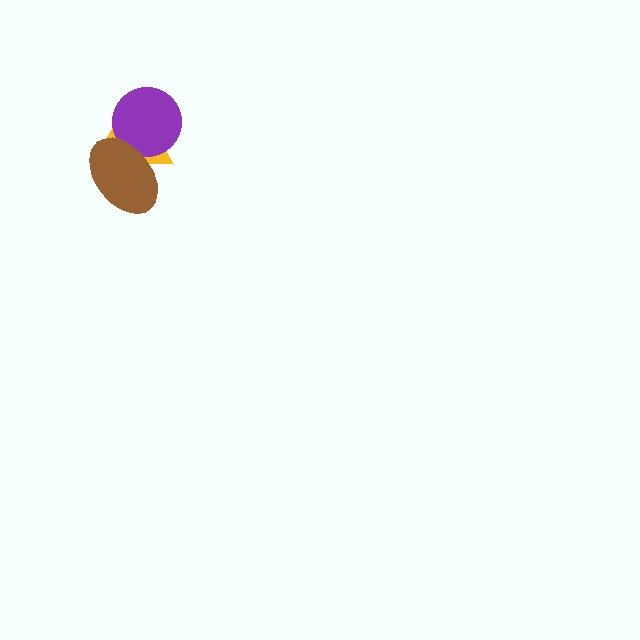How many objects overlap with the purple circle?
2 objects overlap with the purple circle.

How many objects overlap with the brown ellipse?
2 objects overlap with the brown ellipse.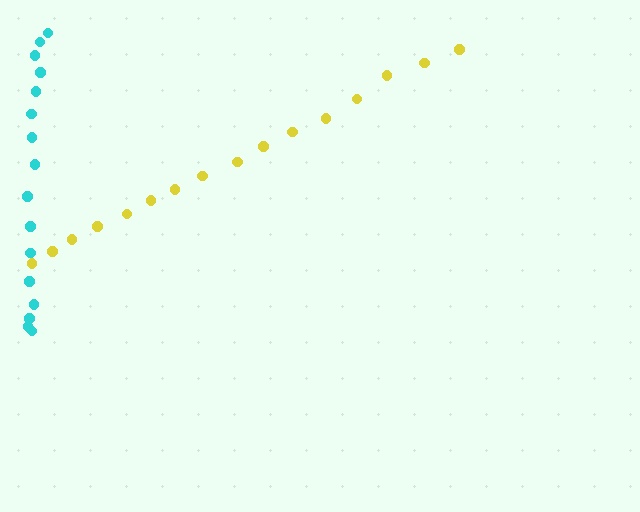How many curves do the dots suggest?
There are 2 distinct paths.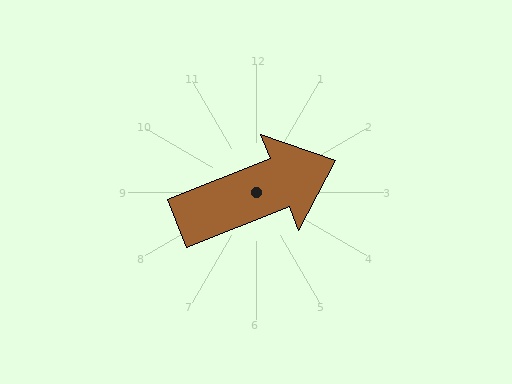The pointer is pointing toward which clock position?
Roughly 2 o'clock.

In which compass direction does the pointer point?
East.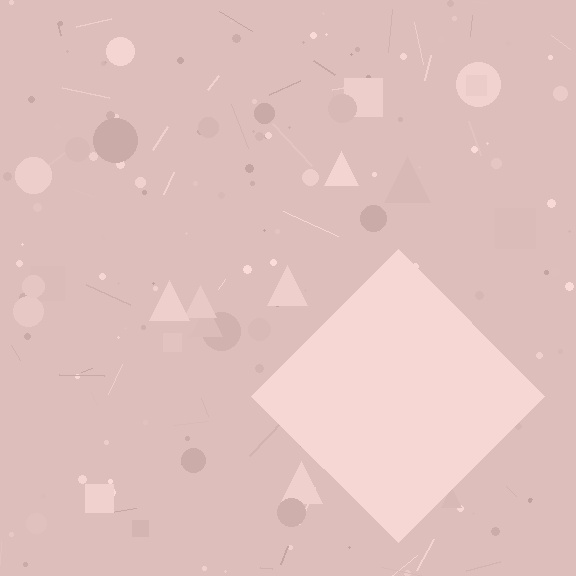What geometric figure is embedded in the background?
A diamond is embedded in the background.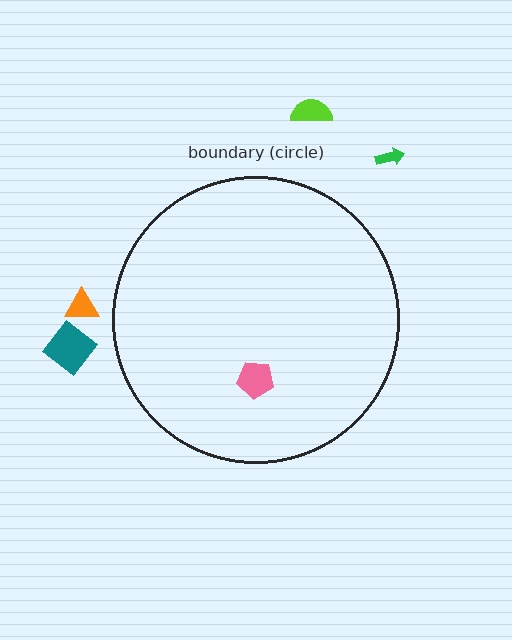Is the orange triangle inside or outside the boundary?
Outside.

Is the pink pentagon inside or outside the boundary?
Inside.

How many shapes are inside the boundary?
1 inside, 4 outside.